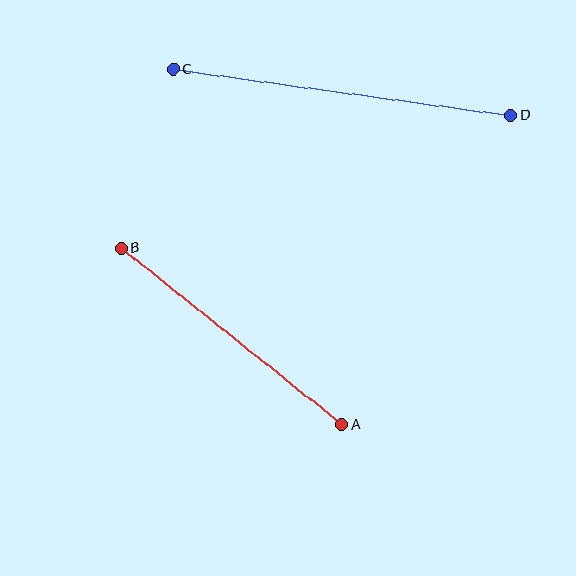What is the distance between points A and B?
The distance is approximately 283 pixels.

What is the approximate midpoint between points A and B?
The midpoint is at approximately (232, 336) pixels.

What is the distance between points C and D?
The distance is approximately 340 pixels.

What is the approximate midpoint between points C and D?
The midpoint is at approximately (342, 92) pixels.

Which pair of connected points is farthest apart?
Points C and D are farthest apart.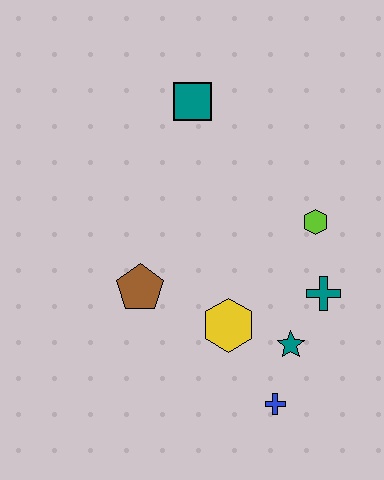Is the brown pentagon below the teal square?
Yes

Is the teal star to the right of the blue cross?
Yes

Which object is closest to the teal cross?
The teal star is closest to the teal cross.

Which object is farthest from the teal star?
The teal square is farthest from the teal star.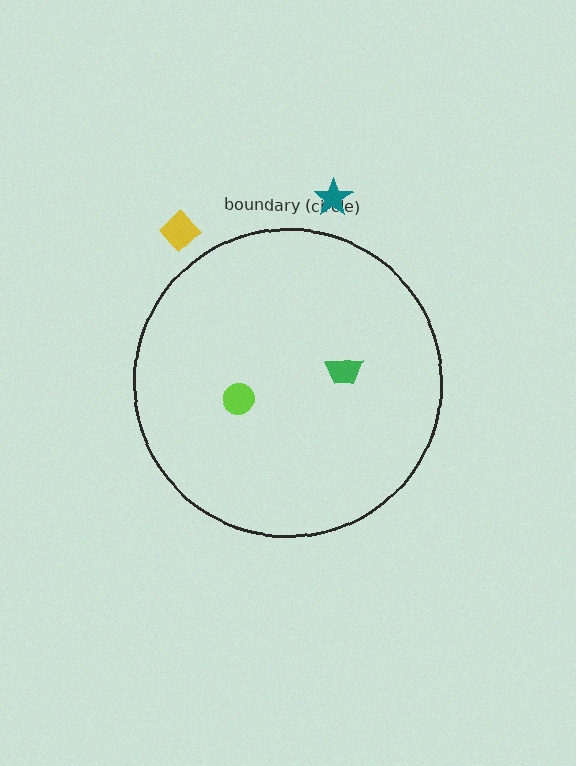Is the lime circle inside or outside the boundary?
Inside.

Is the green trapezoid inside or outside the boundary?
Inside.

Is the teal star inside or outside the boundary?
Outside.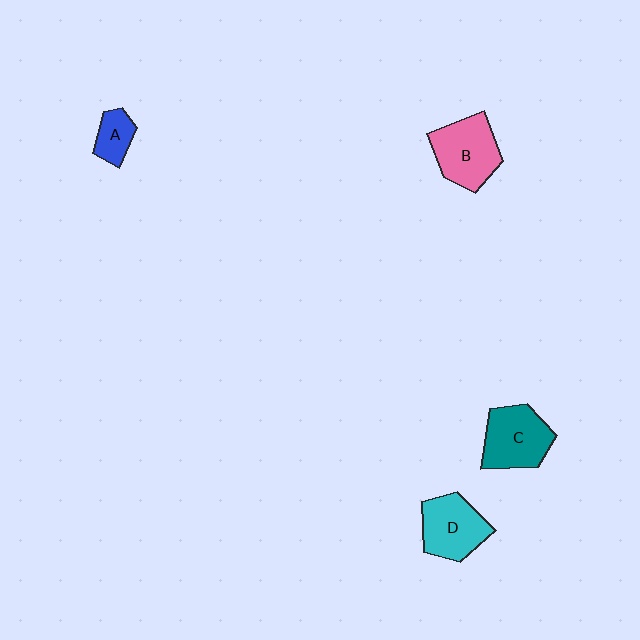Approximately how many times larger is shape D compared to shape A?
Approximately 2.1 times.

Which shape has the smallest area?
Shape A (blue).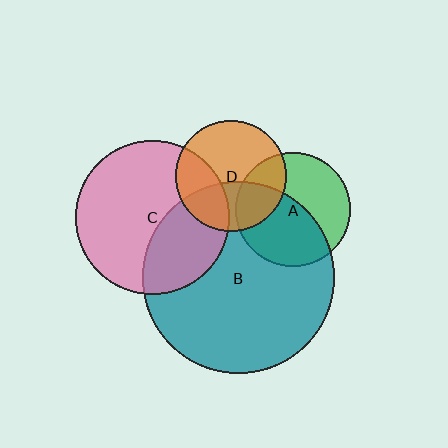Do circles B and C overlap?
Yes.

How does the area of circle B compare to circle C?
Approximately 1.5 times.